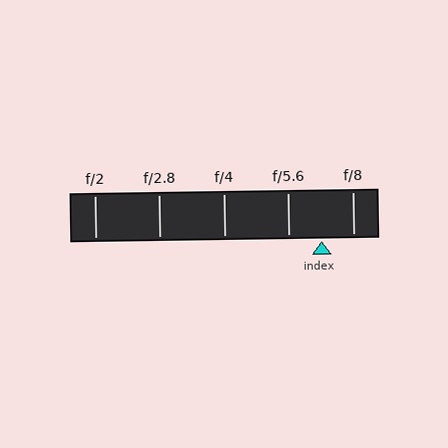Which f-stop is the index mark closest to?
The index mark is closest to f/8.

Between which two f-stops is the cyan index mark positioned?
The index mark is between f/5.6 and f/8.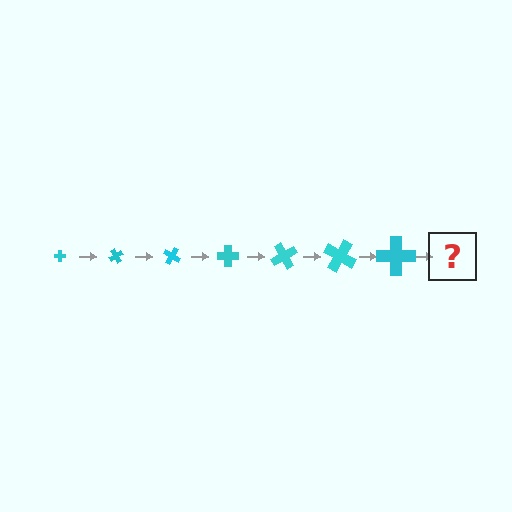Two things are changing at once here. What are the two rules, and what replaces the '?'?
The two rules are that the cross grows larger each step and it rotates 60 degrees each step. The '?' should be a cross, larger than the previous one and rotated 420 degrees from the start.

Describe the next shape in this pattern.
It should be a cross, larger than the previous one and rotated 420 degrees from the start.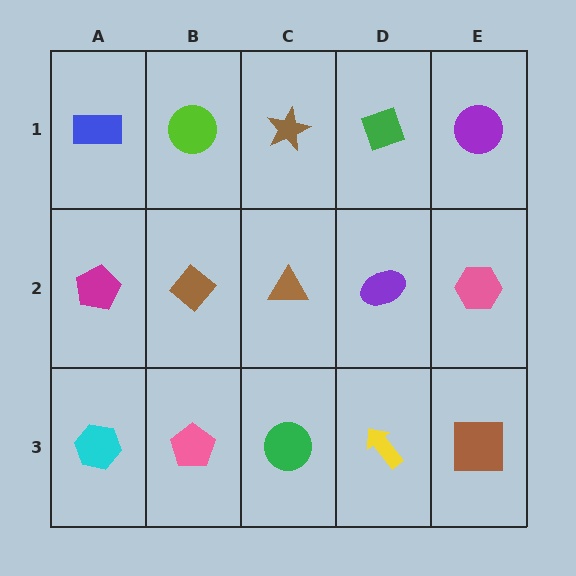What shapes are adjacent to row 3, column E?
A pink hexagon (row 2, column E), a yellow arrow (row 3, column D).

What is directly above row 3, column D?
A purple ellipse.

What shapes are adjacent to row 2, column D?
A green diamond (row 1, column D), a yellow arrow (row 3, column D), a brown triangle (row 2, column C), a pink hexagon (row 2, column E).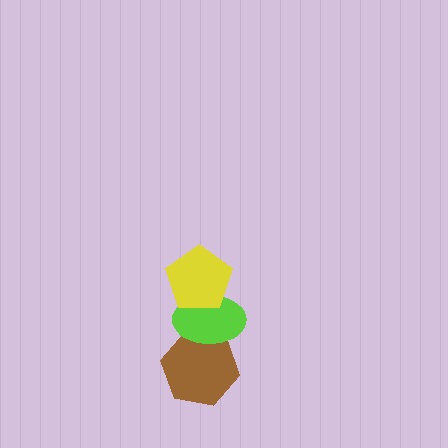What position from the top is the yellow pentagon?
The yellow pentagon is 1st from the top.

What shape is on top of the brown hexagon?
The lime ellipse is on top of the brown hexagon.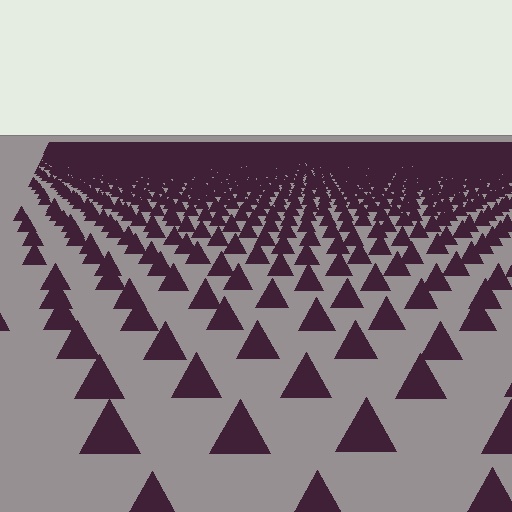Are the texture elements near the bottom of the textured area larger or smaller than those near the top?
Larger. Near the bottom, elements are closer to the viewer and appear at a bigger on-screen size.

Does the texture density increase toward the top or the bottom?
Density increases toward the top.